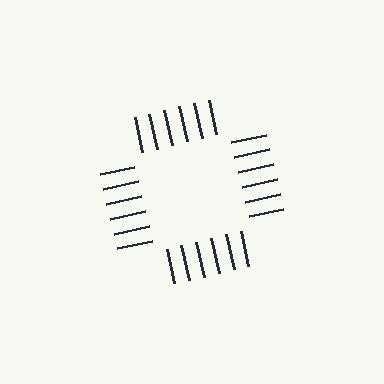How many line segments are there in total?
24 — 6 along each of the 4 edges.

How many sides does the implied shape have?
4 sides — the line-ends trace a square.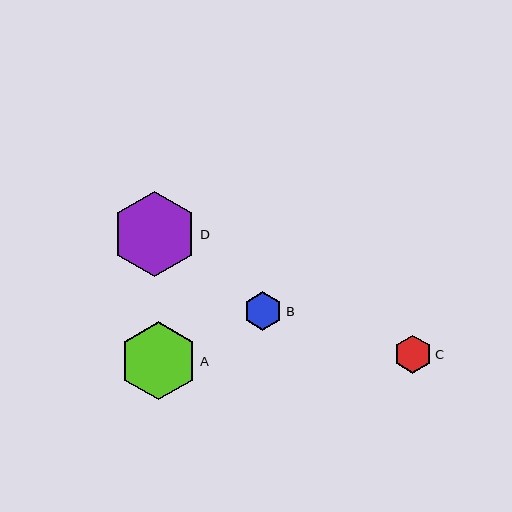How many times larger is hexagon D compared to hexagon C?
Hexagon D is approximately 2.2 times the size of hexagon C.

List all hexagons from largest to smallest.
From largest to smallest: D, A, B, C.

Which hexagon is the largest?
Hexagon D is the largest with a size of approximately 85 pixels.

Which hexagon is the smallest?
Hexagon C is the smallest with a size of approximately 38 pixels.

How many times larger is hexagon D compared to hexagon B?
Hexagon D is approximately 2.2 times the size of hexagon B.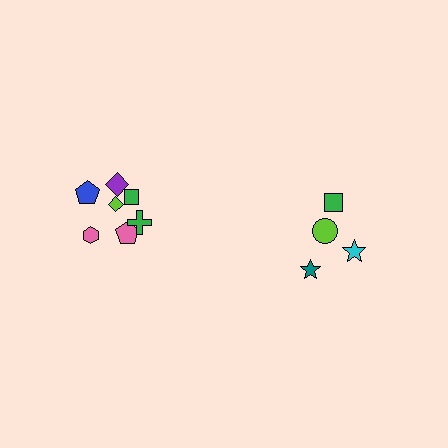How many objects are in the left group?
There are 7 objects.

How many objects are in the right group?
There are 4 objects.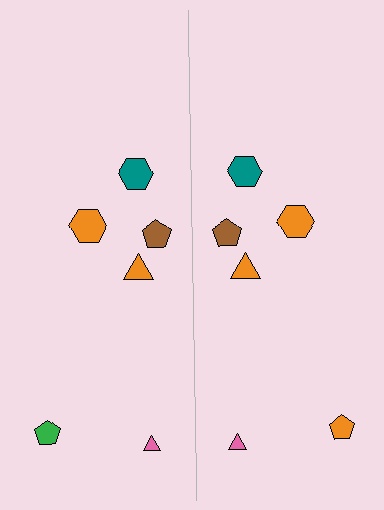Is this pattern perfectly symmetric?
No, the pattern is not perfectly symmetric. The orange pentagon on the right side breaks the symmetry — its mirror counterpart is green.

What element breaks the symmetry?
The orange pentagon on the right side breaks the symmetry — its mirror counterpart is green.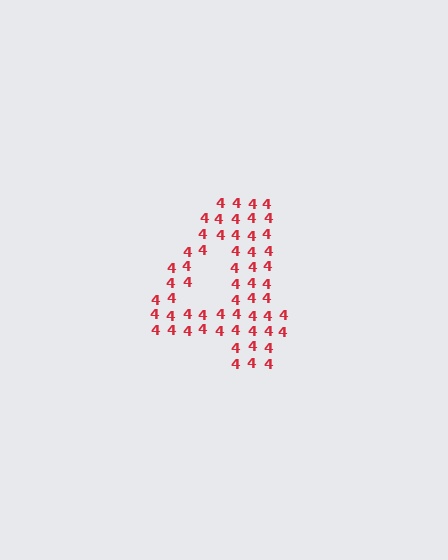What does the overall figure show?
The overall figure shows the digit 4.